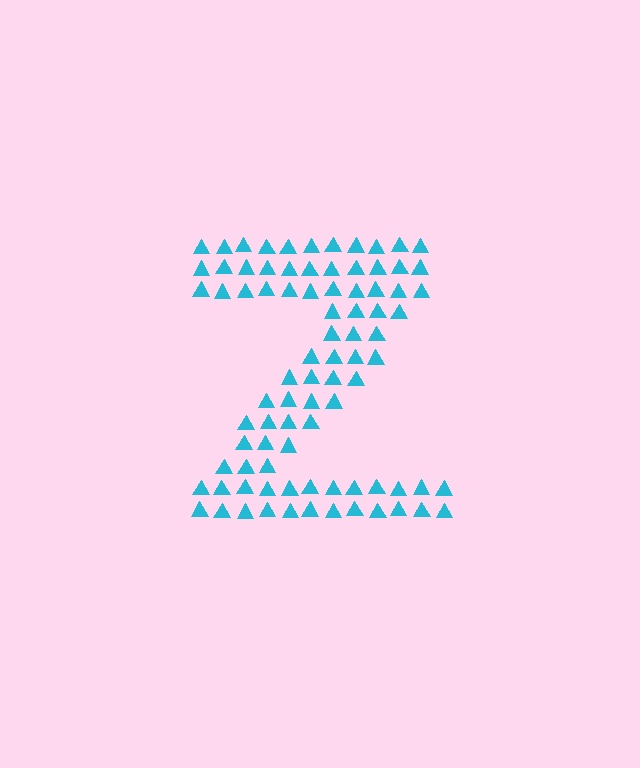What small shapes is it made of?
It is made of small triangles.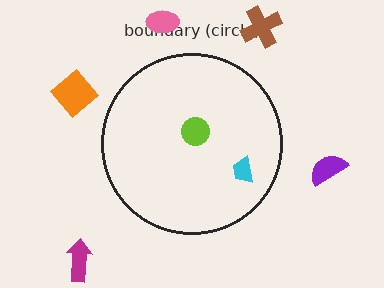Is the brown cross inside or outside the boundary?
Outside.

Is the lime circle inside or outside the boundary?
Inside.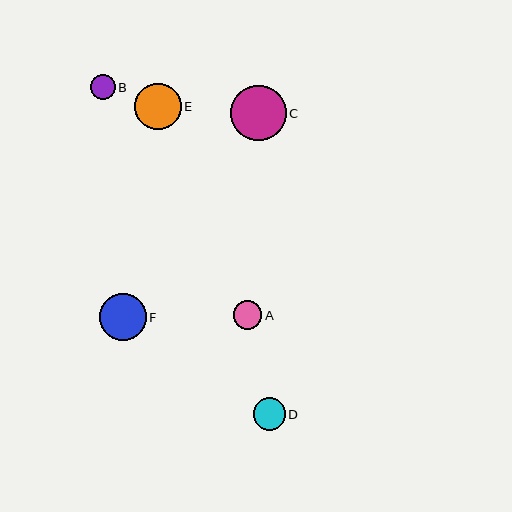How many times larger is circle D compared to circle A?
Circle D is approximately 1.1 times the size of circle A.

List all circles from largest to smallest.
From largest to smallest: C, F, E, D, A, B.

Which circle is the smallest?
Circle B is the smallest with a size of approximately 25 pixels.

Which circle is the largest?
Circle C is the largest with a size of approximately 56 pixels.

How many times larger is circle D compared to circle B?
Circle D is approximately 1.3 times the size of circle B.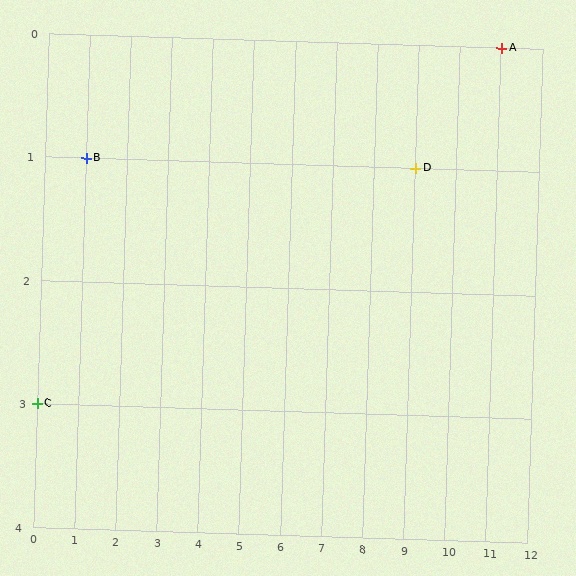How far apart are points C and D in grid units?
Points C and D are 9 columns and 2 rows apart (about 9.2 grid units diagonally).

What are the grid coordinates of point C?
Point C is at grid coordinates (0, 3).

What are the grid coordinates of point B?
Point B is at grid coordinates (1, 1).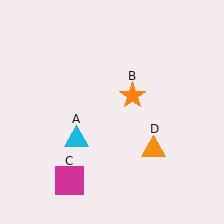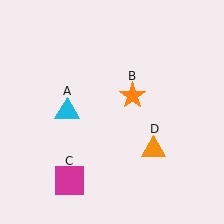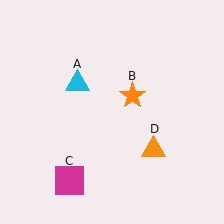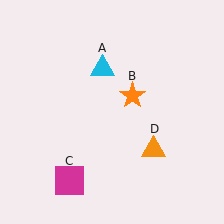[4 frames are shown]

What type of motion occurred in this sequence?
The cyan triangle (object A) rotated clockwise around the center of the scene.